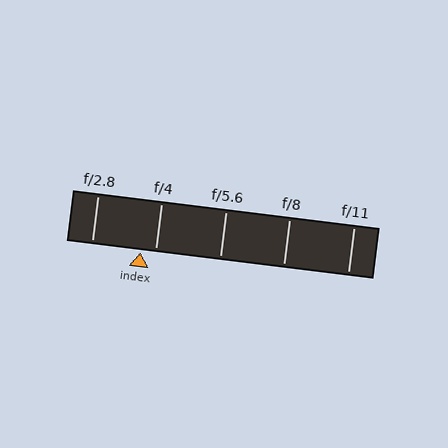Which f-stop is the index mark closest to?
The index mark is closest to f/4.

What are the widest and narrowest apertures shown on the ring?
The widest aperture shown is f/2.8 and the narrowest is f/11.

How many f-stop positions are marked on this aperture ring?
There are 5 f-stop positions marked.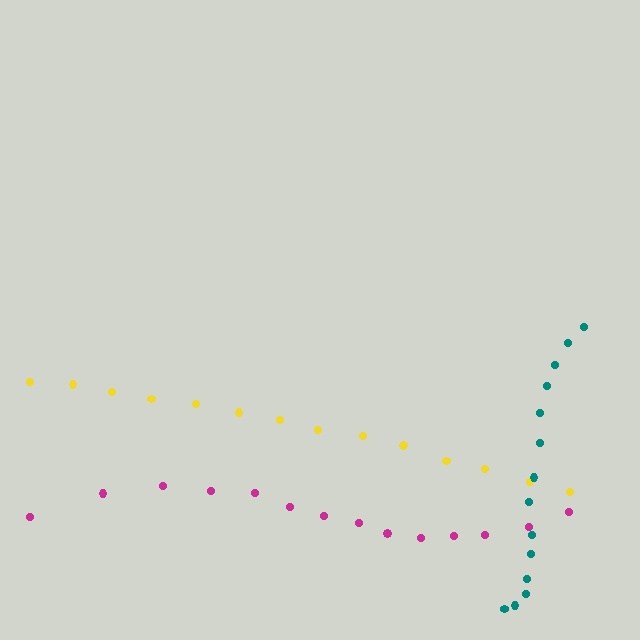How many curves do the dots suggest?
There are 3 distinct paths.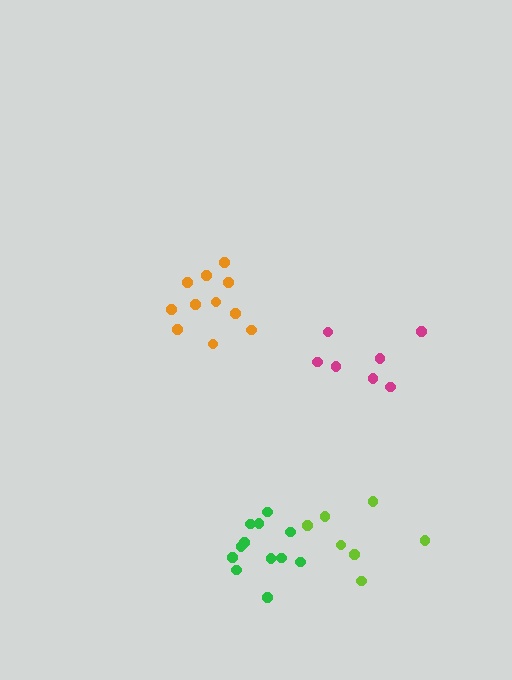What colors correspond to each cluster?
The clusters are colored: magenta, lime, orange, green.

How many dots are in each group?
Group 1: 7 dots, Group 2: 7 dots, Group 3: 12 dots, Group 4: 12 dots (38 total).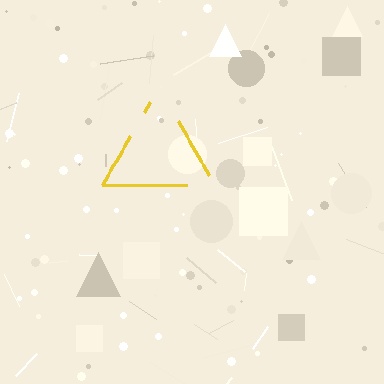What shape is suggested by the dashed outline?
The dashed outline suggests a triangle.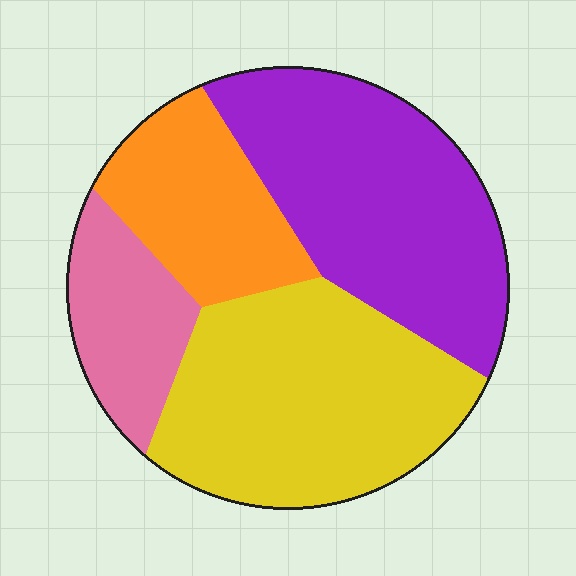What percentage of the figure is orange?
Orange covers around 20% of the figure.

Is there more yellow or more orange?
Yellow.